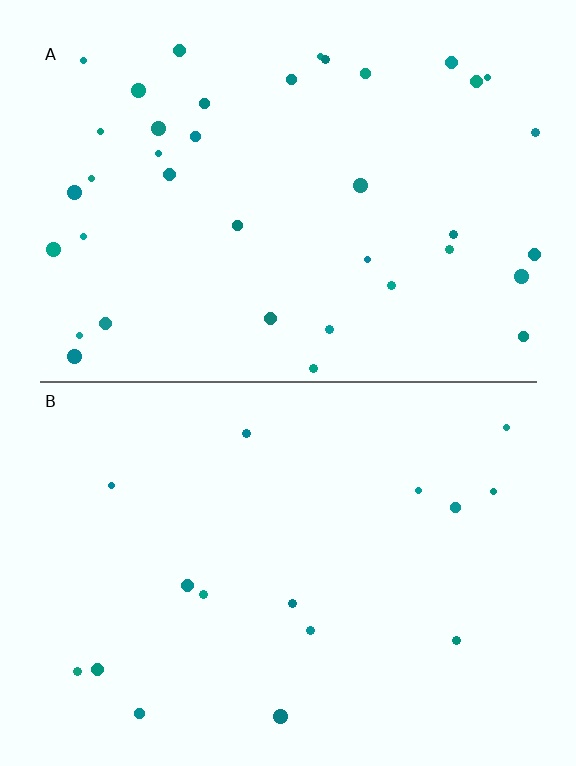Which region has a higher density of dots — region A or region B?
A (the top).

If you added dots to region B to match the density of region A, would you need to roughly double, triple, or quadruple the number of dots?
Approximately double.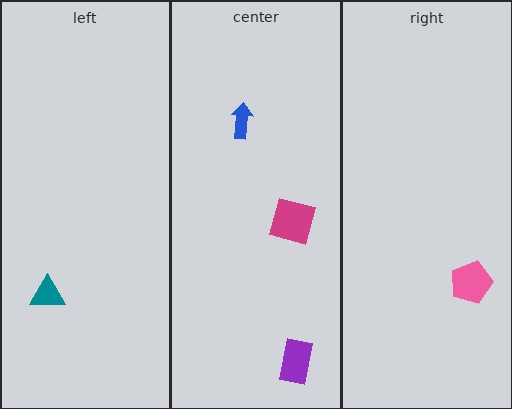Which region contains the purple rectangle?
The center region.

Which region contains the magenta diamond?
The center region.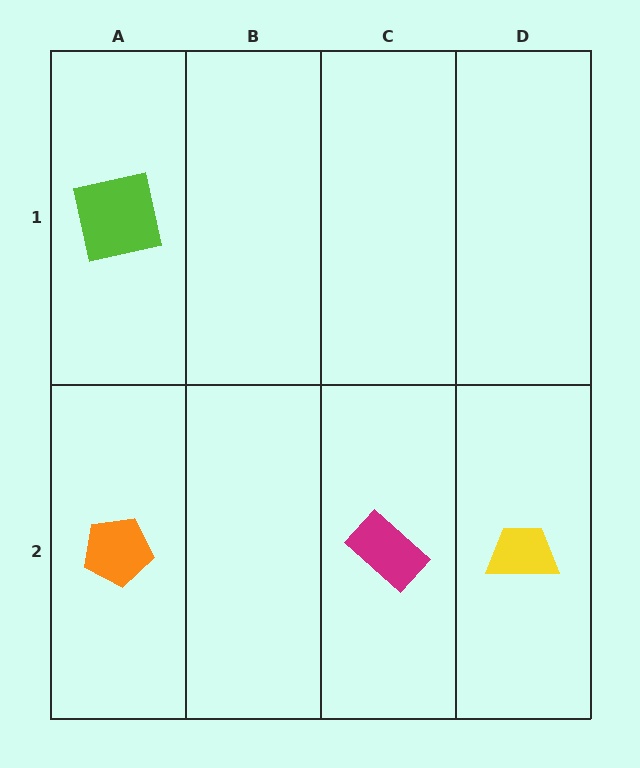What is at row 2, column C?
A magenta rectangle.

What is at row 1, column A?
A lime square.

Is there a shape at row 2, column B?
No, that cell is empty.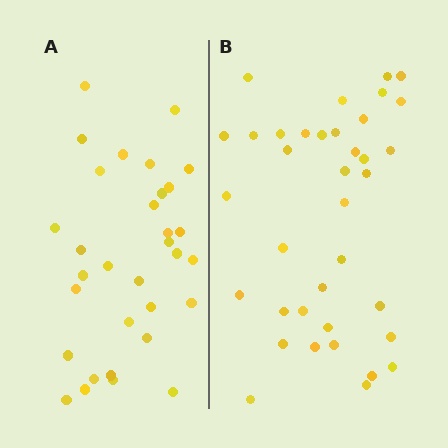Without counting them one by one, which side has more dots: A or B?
Region B (the right region) has more dots.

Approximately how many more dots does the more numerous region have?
Region B has about 5 more dots than region A.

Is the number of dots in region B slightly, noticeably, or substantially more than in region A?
Region B has only slightly more — the two regions are fairly close. The ratio is roughly 1.2 to 1.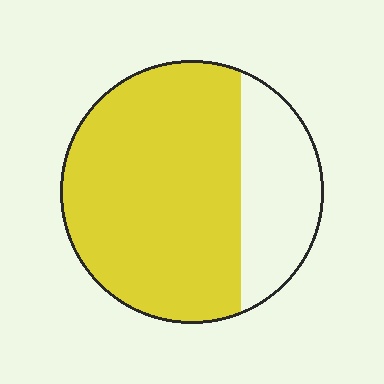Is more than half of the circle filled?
Yes.